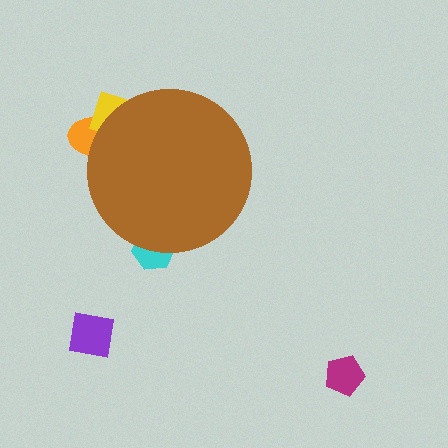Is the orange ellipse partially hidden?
Yes, the orange ellipse is partially hidden behind the brown circle.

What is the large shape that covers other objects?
A brown circle.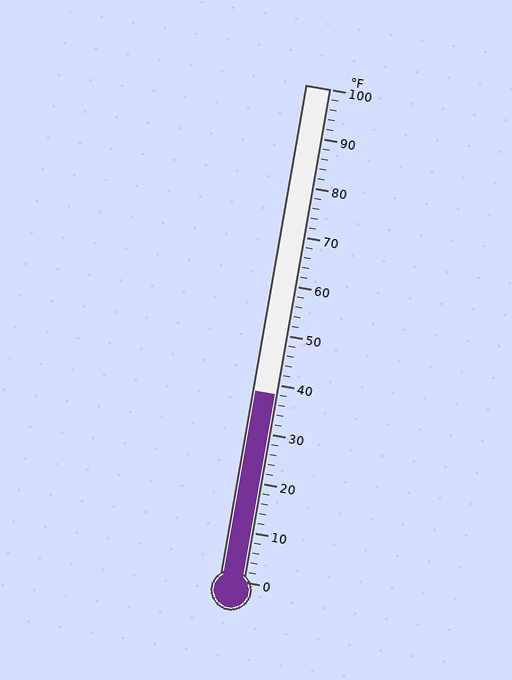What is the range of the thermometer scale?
The thermometer scale ranges from 0°F to 100°F.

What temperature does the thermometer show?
The thermometer shows approximately 38°F.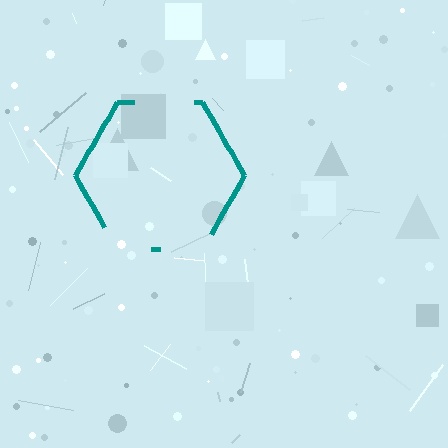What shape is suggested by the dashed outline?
The dashed outline suggests a hexagon.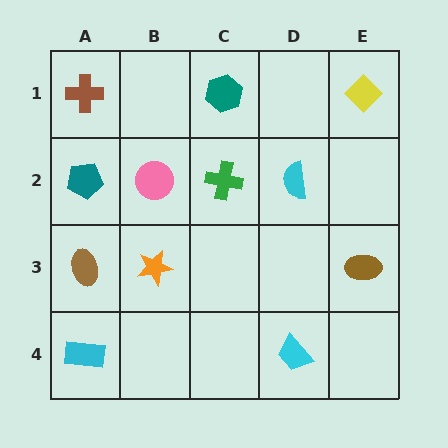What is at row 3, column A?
A brown ellipse.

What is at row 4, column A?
A cyan rectangle.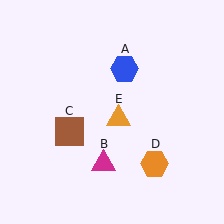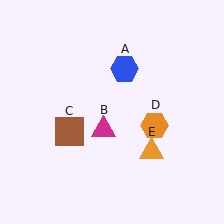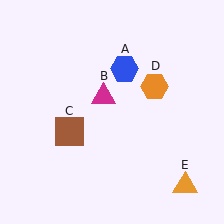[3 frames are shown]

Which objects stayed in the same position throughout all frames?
Blue hexagon (object A) and brown square (object C) remained stationary.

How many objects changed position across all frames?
3 objects changed position: magenta triangle (object B), orange hexagon (object D), orange triangle (object E).